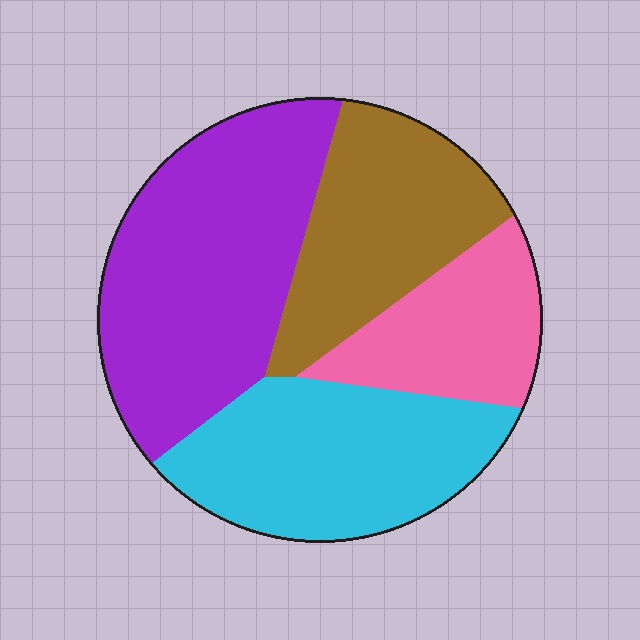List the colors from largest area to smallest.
From largest to smallest: purple, cyan, brown, pink.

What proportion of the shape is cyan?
Cyan takes up between a quarter and a half of the shape.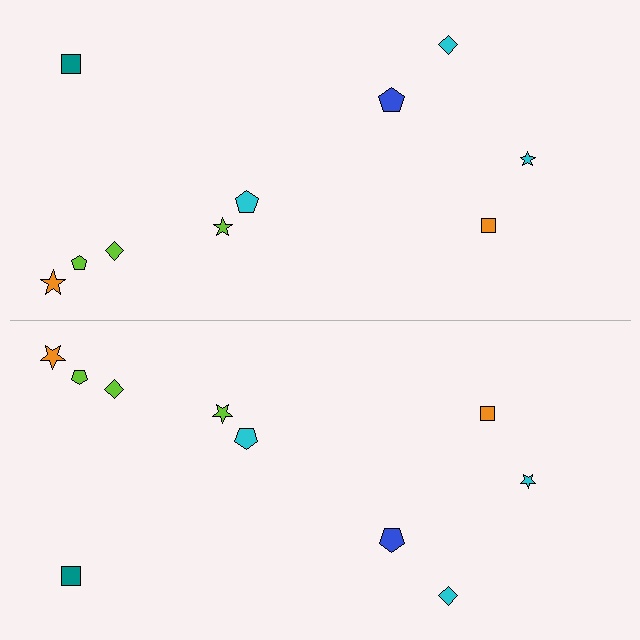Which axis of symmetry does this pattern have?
The pattern has a horizontal axis of symmetry running through the center of the image.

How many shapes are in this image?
There are 20 shapes in this image.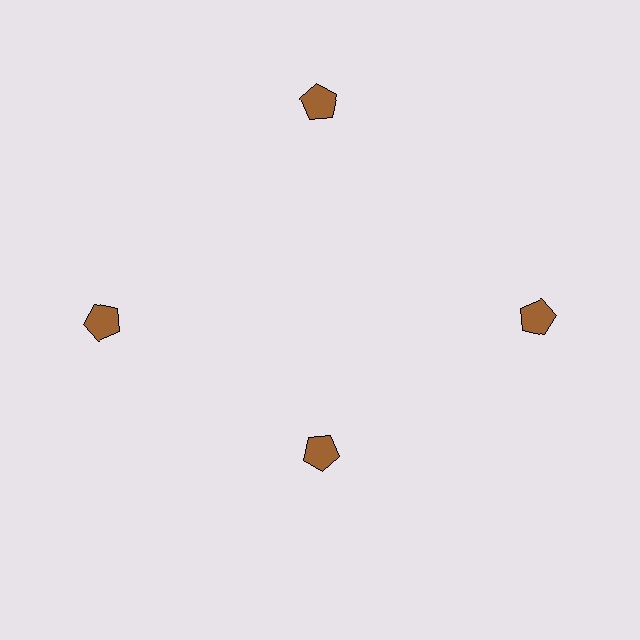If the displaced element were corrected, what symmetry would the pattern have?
It would have 4-fold rotational symmetry — the pattern would map onto itself every 90 degrees.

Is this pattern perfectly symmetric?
No. The 4 brown pentagons are arranged in a ring, but one element near the 6 o'clock position is pulled inward toward the center, breaking the 4-fold rotational symmetry.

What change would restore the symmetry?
The symmetry would be restored by moving it outward, back onto the ring so that all 4 pentagons sit at equal angles and equal distance from the center.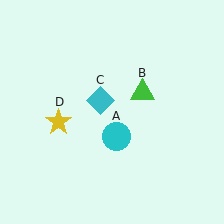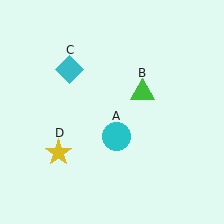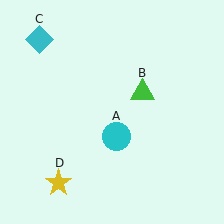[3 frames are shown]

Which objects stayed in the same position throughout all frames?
Cyan circle (object A) and green triangle (object B) remained stationary.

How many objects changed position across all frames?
2 objects changed position: cyan diamond (object C), yellow star (object D).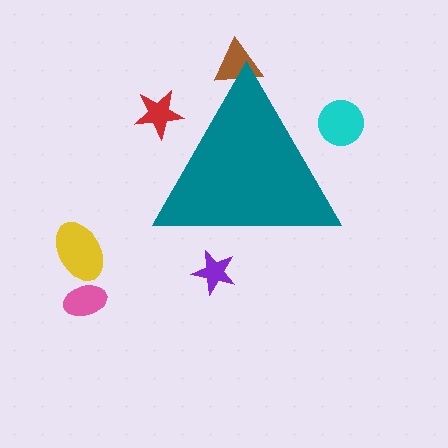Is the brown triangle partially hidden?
Yes, the brown triangle is partially hidden behind the teal triangle.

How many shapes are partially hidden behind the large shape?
4 shapes are partially hidden.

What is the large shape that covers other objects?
A teal triangle.